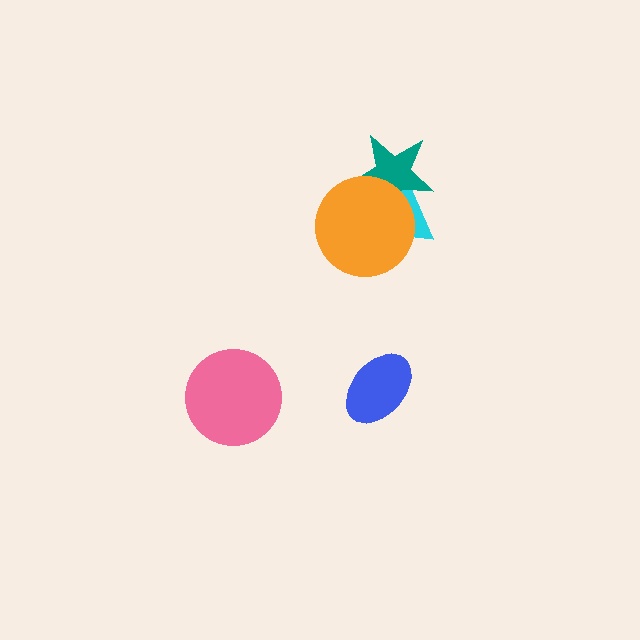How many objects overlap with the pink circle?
0 objects overlap with the pink circle.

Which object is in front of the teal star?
The orange circle is in front of the teal star.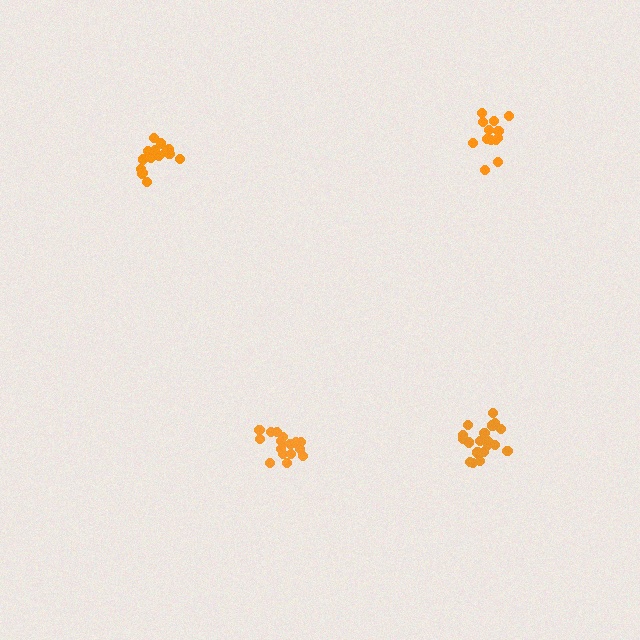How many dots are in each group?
Group 1: 13 dots, Group 2: 19 dots, Group 3: 17 dots, Group 4: 15 dots (64 total).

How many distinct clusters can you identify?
There are 4 distinct clusters.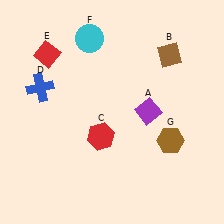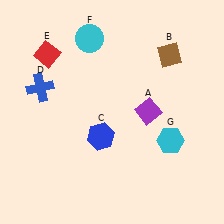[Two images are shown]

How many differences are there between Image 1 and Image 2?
There are 2 differences between the two images.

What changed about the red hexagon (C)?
In Image 1, C is red. In Image 2, it changed to blue.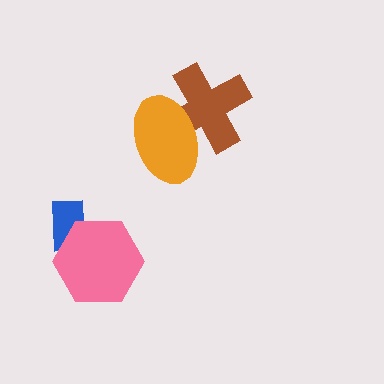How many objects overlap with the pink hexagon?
1 object overlaps with the pink hexagon.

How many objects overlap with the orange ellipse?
1 object overlaps with the orange ellipse.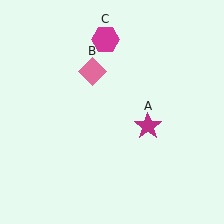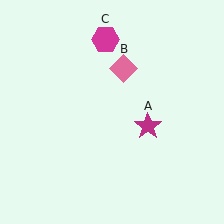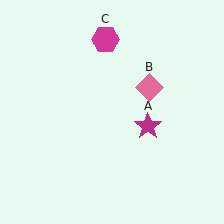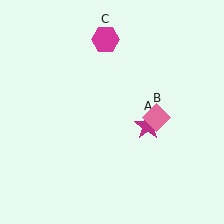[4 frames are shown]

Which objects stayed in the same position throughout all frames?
Magenta star (object A) and magenta hexagon (object C) remained stationary.